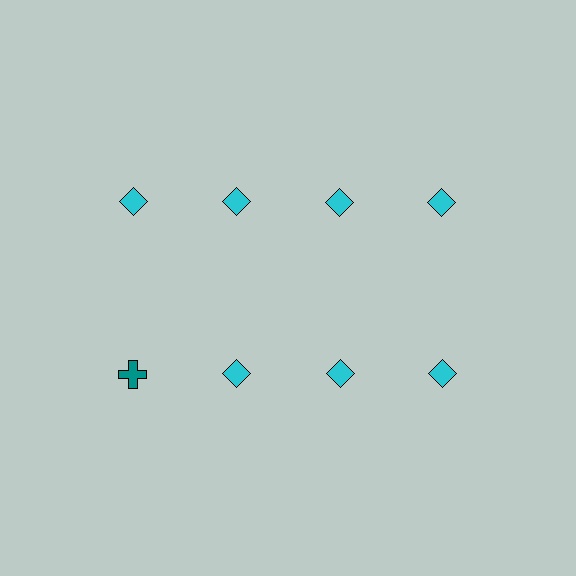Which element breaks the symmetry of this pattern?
The teal cross in the second row, leftmost column breaks the symmetry. All other shapes are cyan diamonds.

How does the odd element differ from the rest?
It differs in both color (teal instead of cyan) and shape (cross instead of diamond).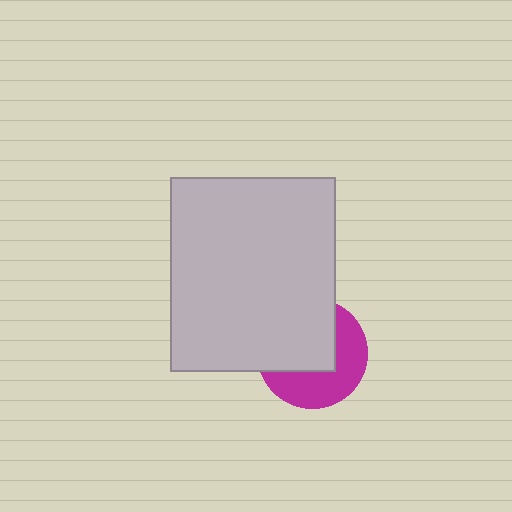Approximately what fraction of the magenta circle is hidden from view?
Roughly 52% of the magenta circle is hidden behind the light gray rectangle.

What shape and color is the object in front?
The object in front is a light gray rectangle.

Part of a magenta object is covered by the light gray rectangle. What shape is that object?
It is a circle.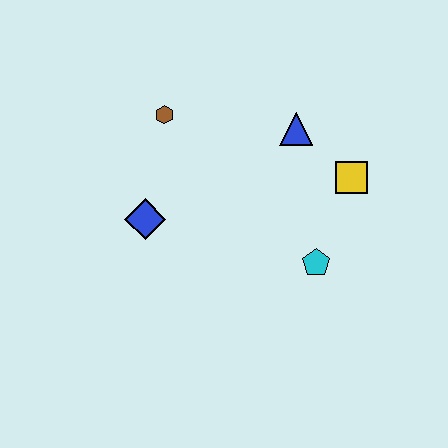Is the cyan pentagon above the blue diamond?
No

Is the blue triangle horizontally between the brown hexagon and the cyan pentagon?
Yes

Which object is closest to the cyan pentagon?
The yellow square is closest to the cyan pentagon.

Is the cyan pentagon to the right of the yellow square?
No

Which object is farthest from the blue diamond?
The yellow square is farthest from the blue diamond.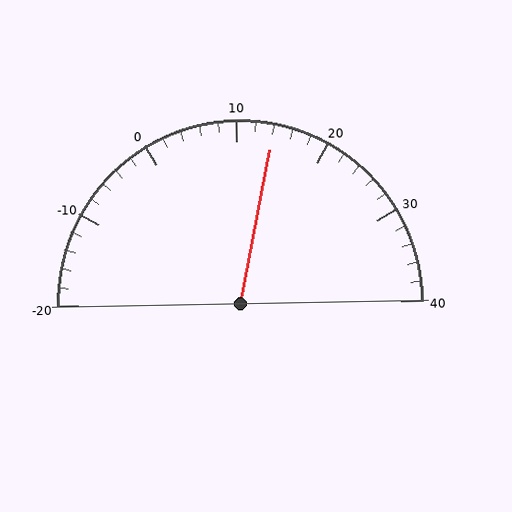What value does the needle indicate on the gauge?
The needle indicates approximately 14.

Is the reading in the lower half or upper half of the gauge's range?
The reading is in the upper half of the range (-20 to 40).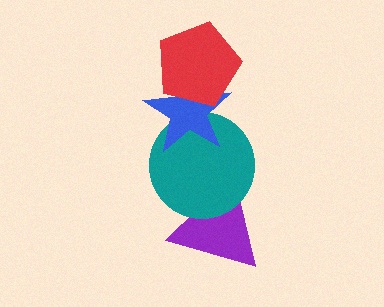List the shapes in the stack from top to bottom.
From top to bottom: the red pentagon, the blue star, the teal circle, the purple triangle.